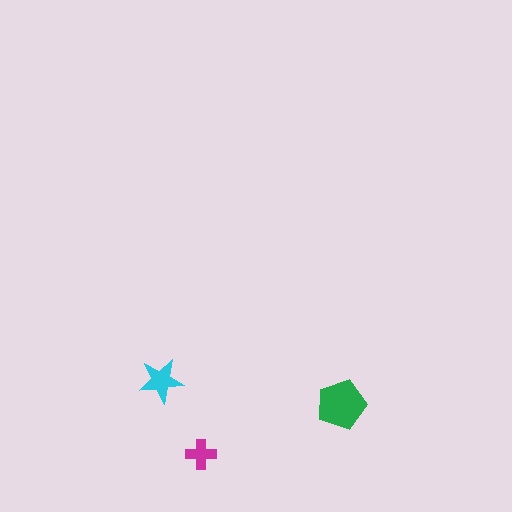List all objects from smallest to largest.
The magenta cross, the cyan star, the green pentagon.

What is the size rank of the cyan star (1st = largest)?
2nd.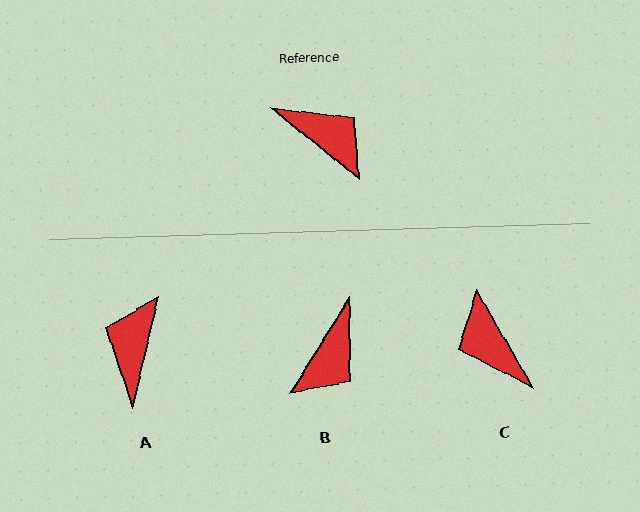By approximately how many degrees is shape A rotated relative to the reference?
Approximately 116 degrees counter-clockwise.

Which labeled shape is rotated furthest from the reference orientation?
C, about 159 degrees away.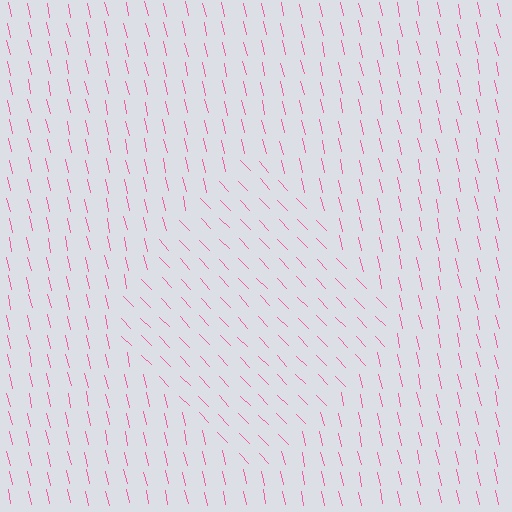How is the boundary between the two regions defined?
The boundary is defined purely by a change in line orientation (approximately 31 degrees difference). All lines are the same color and thickness.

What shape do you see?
I see a diamond.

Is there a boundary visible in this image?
Yes, there is a texture boundary formed by a change in line orientation.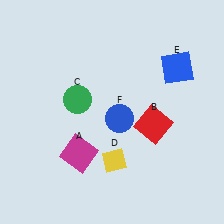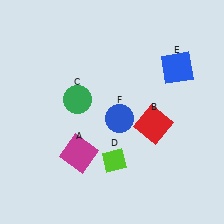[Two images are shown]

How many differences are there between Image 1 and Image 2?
There is 1 difference between the two images.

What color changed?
The diamond (D) changed from yellow in Image 1 to lime in Image 2.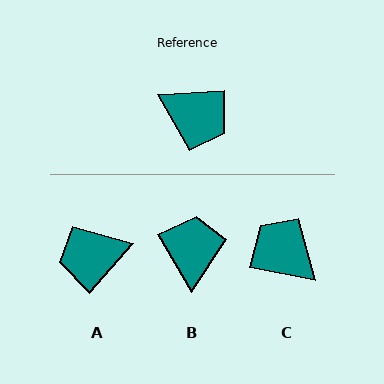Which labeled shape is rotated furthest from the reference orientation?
C, about 166 degrees away.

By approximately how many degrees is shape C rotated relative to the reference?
Approximately 166 degrees counter-clockwise.